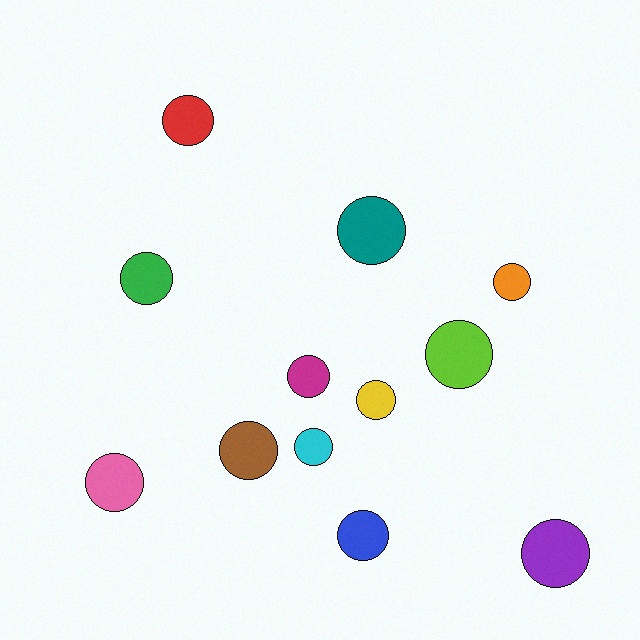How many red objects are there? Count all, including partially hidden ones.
There is 1 red object.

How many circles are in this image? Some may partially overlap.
There are 12 circles.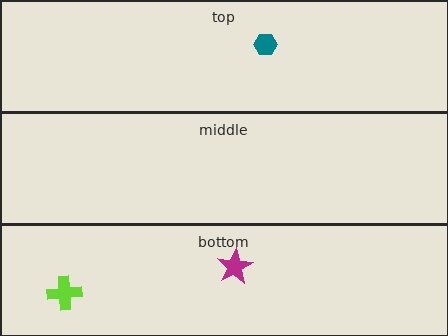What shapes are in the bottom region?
The magenta star, the lime cross.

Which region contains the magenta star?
The bottom region.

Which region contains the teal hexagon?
The top region.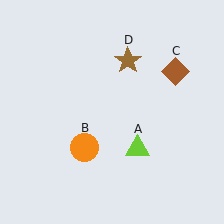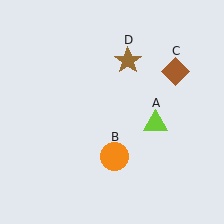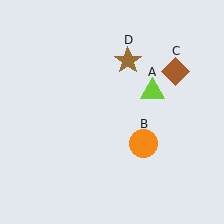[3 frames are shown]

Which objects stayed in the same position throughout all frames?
Brown diamond (object C) and brown star (object D) remained stationary.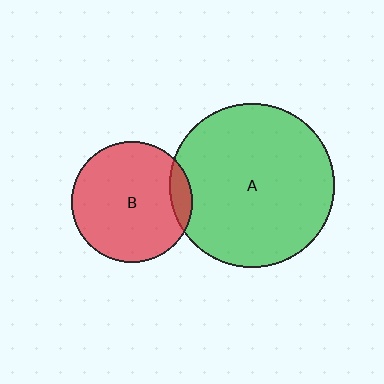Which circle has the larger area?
Circle A (green).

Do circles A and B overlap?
Yes.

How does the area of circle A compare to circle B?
Approximately 1.8 times.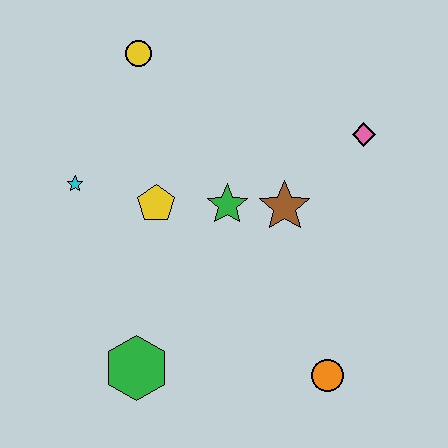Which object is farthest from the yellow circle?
The orange circle is farthest from the yellow circle.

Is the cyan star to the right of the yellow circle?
No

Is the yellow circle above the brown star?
Yes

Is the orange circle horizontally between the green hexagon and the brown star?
No